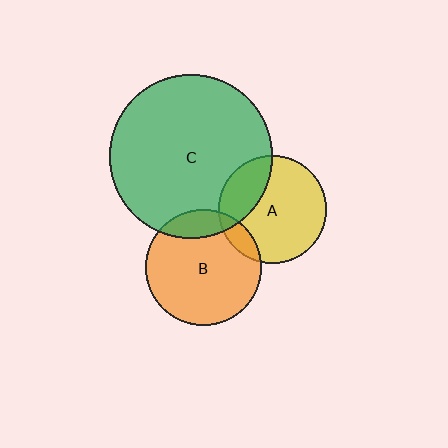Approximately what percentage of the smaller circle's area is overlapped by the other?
Approximately 15%.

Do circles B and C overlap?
Yes.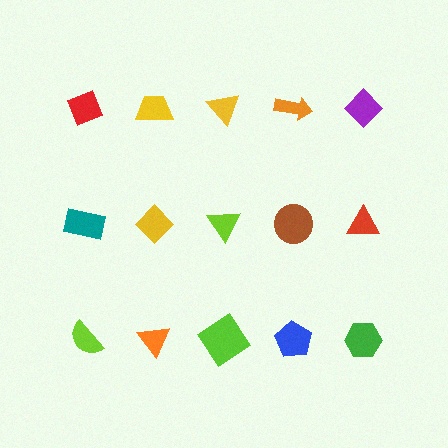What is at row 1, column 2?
A yellow trapezoid.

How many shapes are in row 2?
5 shapes.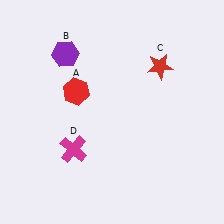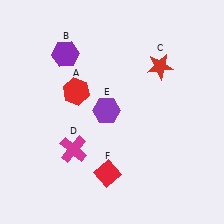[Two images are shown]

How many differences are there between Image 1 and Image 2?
There are 2 differences between the two images.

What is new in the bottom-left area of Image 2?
A red diamond (F) was added in the bottom-left area of Image 2.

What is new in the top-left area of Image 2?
A purple hexagon (E) was added in the top-left area of Image 2.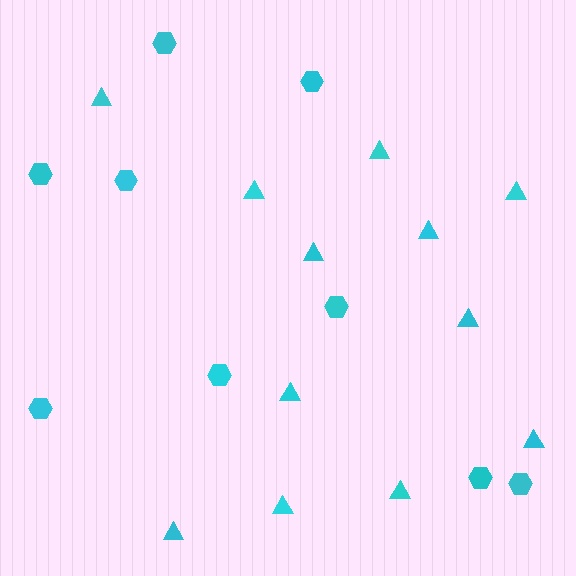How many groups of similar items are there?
There are 2 groups: one group of triangles (12) and one group of hexagons (9).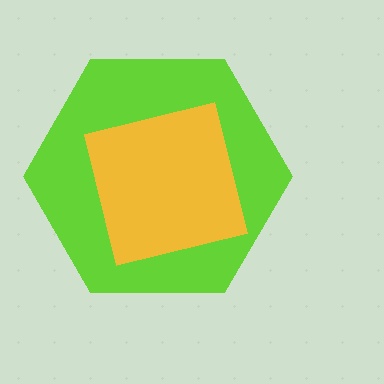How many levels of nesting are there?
2.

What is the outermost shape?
The lime hexagon.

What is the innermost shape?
The yellow square.